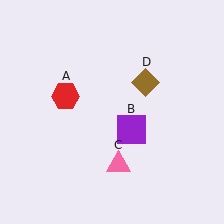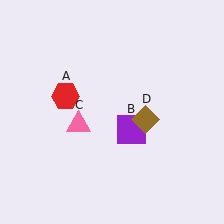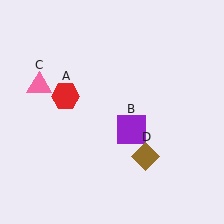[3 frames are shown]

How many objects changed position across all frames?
2 objects changed position: pink triangle (object C), brown diamond (object D).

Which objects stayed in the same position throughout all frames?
Red hexagon (object A) and purple square (object B) remained stationary.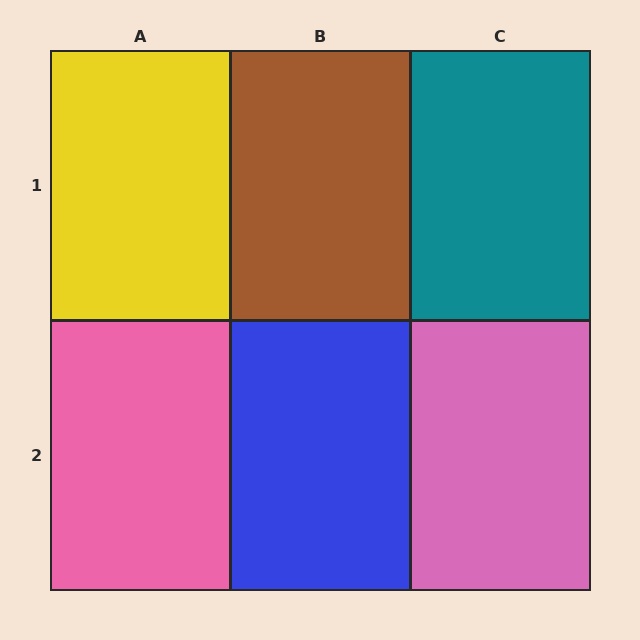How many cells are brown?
1 cell is brown.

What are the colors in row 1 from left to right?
Yellow, brown, teal.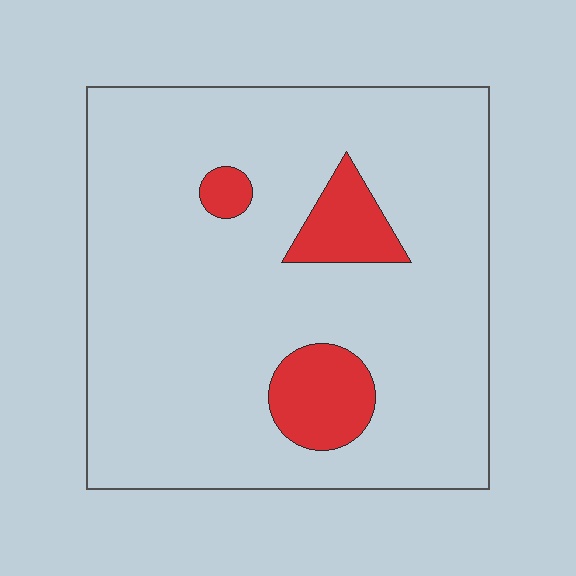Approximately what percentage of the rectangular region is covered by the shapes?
Approximately 10%.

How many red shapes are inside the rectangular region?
3.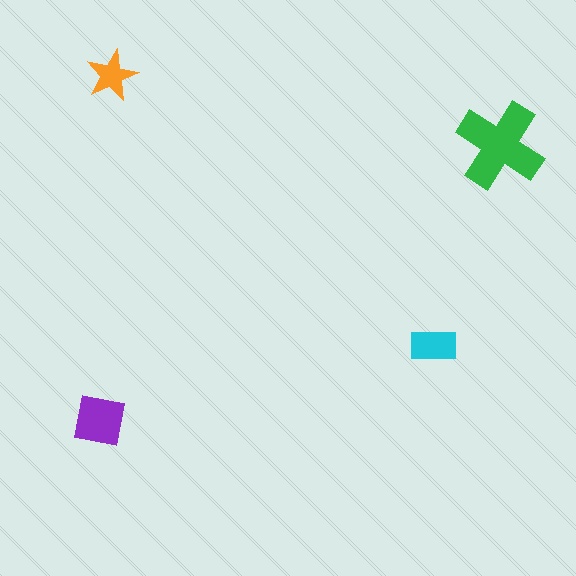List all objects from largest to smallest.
The green cross, the purple square, the cyan rectangle, the orange star.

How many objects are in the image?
There are 4 objects in the image.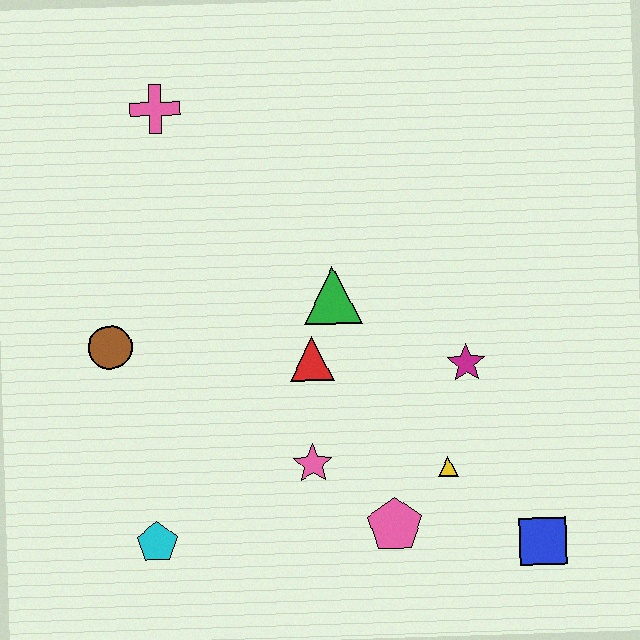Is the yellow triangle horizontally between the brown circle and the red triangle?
No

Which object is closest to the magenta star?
The yellow triangle is closest to the magenta star.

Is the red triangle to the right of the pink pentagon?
No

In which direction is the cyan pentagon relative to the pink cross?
The cyan pentagon is below the pink cross.